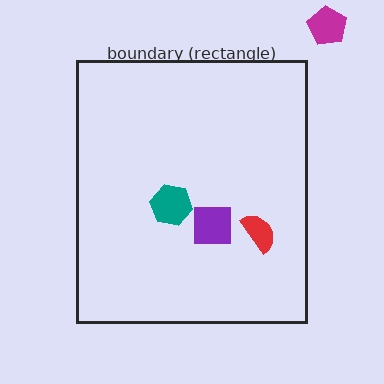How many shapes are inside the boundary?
3 inside, 1 outside.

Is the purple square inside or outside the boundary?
Inside.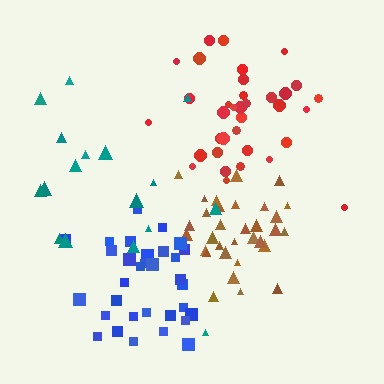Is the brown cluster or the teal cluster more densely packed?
Brown.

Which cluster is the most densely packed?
Brown.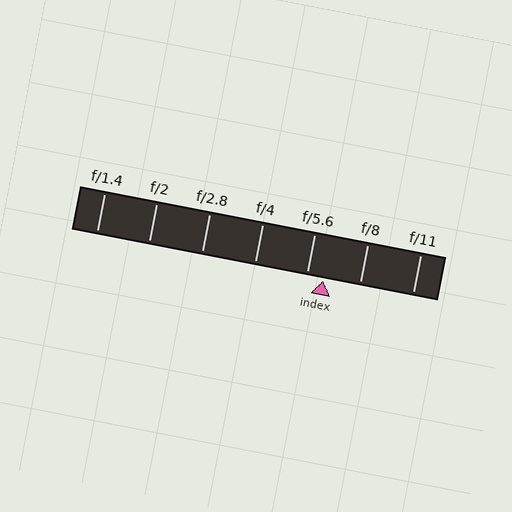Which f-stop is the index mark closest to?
The index mark is closest to f/5.6.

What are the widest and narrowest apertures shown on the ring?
The widest aperture shown is f/1.4 and the narrowest is f/11.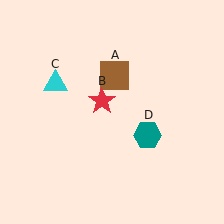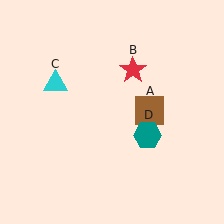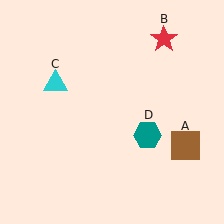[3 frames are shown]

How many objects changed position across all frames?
2 objects changed position: brown square (object A), red star (object B).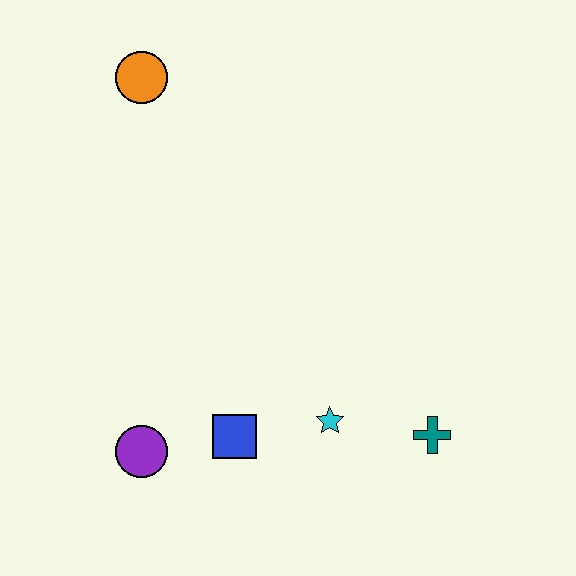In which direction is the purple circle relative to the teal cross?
The purple circle is to the left of the teal cross.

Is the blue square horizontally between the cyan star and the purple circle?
Yes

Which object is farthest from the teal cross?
The orange circle is farthest from the teal cross.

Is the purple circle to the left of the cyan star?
Yes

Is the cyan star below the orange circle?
Yes